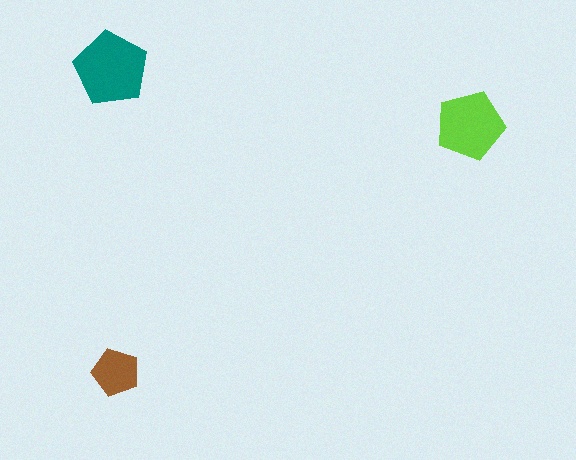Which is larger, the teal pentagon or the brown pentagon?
The teal one.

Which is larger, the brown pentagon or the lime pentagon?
The lime one.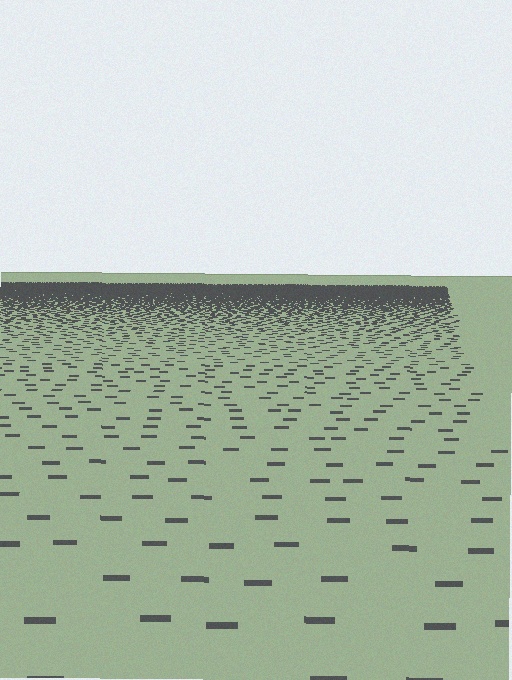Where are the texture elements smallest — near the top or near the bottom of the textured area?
Near the top.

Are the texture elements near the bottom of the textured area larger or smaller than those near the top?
Larger. Near the bottom, elements are closer to the viewer and appear at a bigger on-screen size.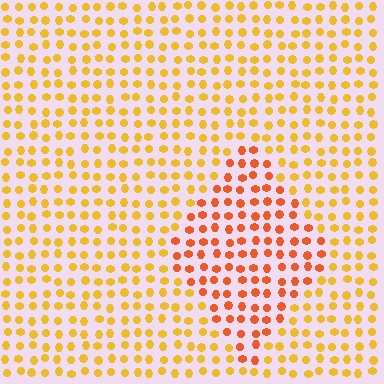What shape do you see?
I see a diamond.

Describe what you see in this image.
The image is filled with small yellow elements in a uniform arrangement. A diamond-shaped region is visible where the elements are tinted to a slightly different hue, forming a subtle color boundary.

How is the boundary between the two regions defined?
The boundary is defined purely by a slight shift in hue (about 31 degrees). Spacing, size, and orientation are identical on both sides.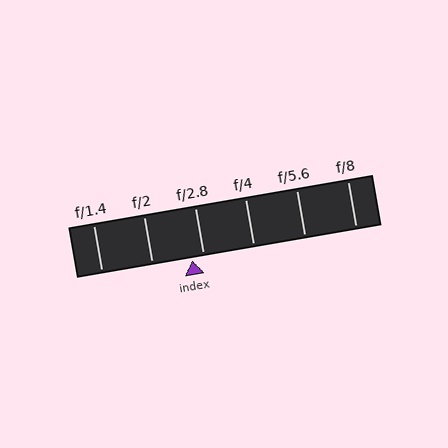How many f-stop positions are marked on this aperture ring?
There are 6 f-stop positions marked.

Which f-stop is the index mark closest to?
The index mark is closest to f/2.8.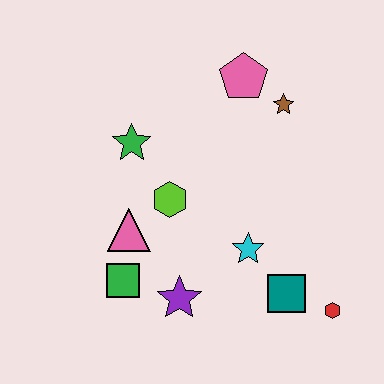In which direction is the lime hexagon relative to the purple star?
The lime hexagon is above the purple star.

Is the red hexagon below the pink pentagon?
Yes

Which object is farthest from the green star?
The red hexagon is farthest from the green star.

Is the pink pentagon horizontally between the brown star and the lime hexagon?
Yes